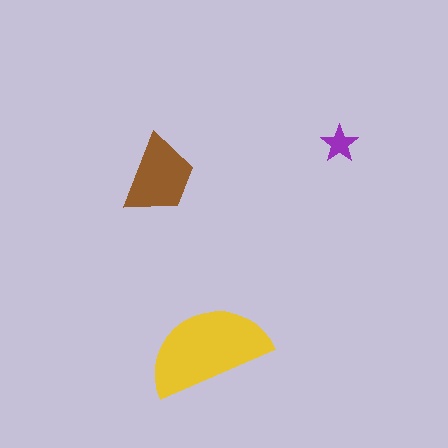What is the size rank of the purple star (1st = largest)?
3rd.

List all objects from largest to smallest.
The yellow semicircle, the brown trapezoid, the purple star.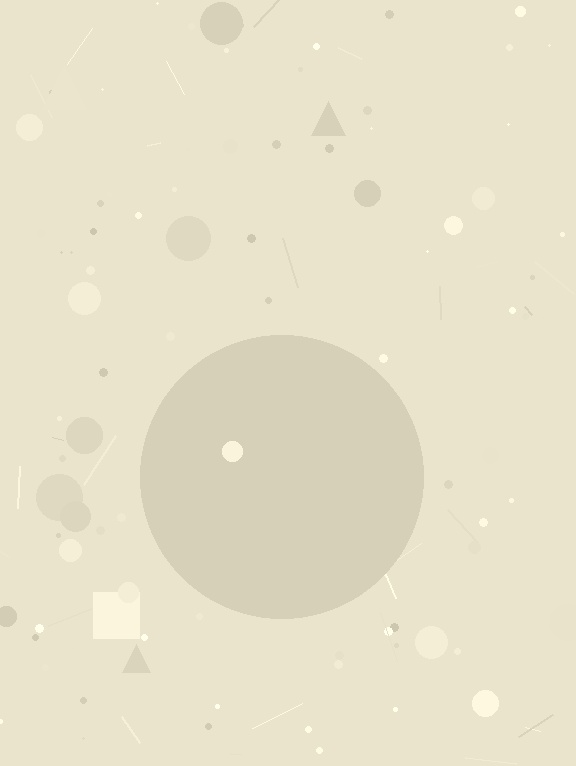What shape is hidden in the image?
A circle is hidden in the image.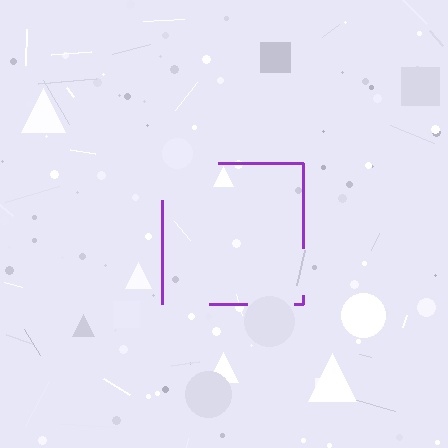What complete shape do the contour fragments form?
The contour fragments form a square.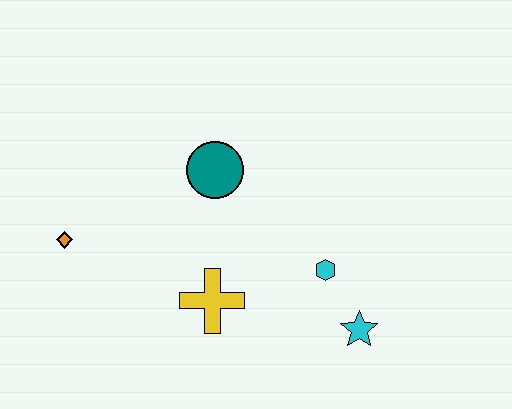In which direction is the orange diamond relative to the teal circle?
The orange diamond is to the left of the teal circle.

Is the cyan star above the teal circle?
No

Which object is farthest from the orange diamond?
The cyan star is farthest from the orange diamond.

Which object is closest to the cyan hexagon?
The cyan star is closest to the cyan hexagon.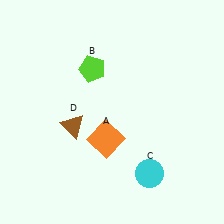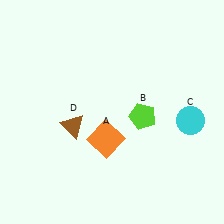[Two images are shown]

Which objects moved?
The objects that moved are: the lime pentagon (B), the cyan circle (C).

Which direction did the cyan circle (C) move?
The cyan circle (C) moved up.